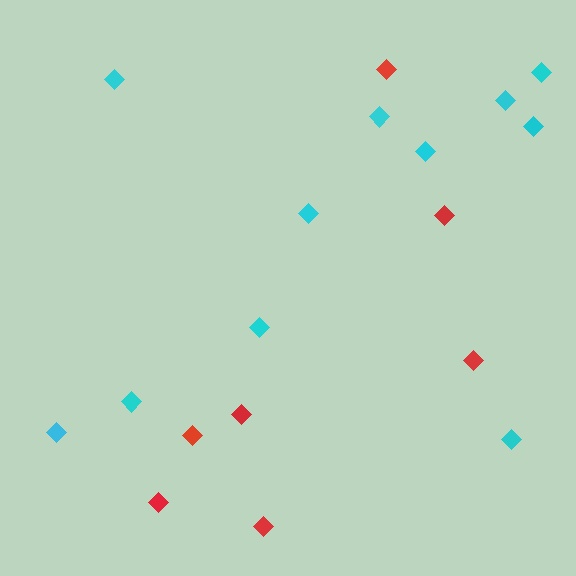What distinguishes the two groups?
There are 2 groups: one group of red diamonds (7) and one group of cyan diamonds (11).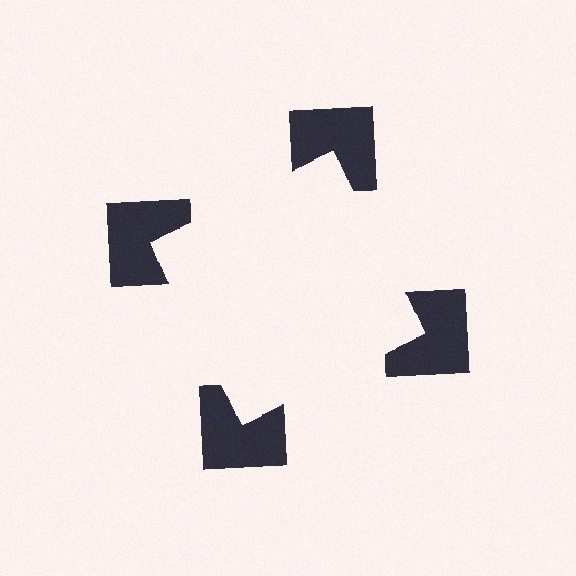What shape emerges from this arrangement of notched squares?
An illusory square — its edges are inferred from the aligned wedge cuts in the notched squares, not physically drawn.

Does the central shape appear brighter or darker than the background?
It typically appears slightly brighter than the background, even though no actual brightness change is drawn.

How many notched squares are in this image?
There are 4 — one at each vertex of the illusory square.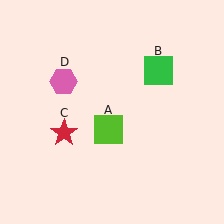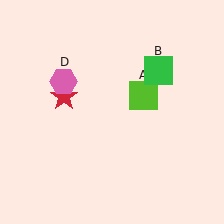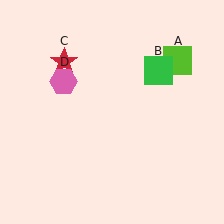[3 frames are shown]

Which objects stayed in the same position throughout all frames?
Green square (object B) and pink hexagon (object D) remained stationary.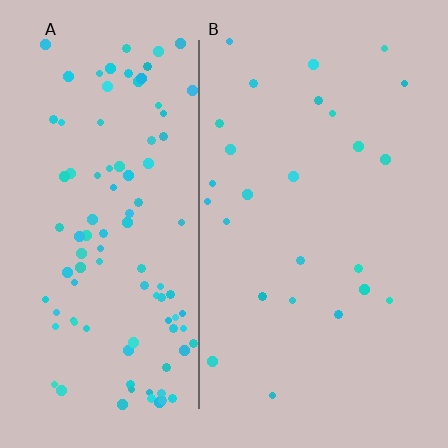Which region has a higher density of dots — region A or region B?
A (the left).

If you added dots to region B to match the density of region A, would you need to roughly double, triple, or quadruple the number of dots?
Approximately quadruple.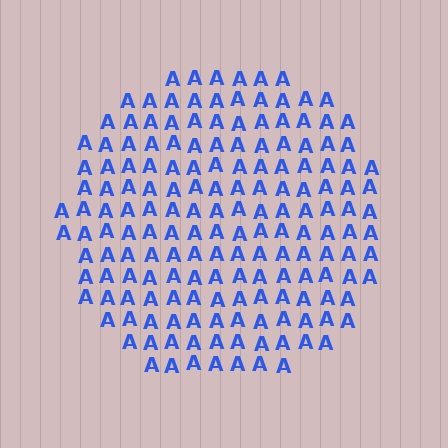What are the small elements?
The small elements are letter A's.